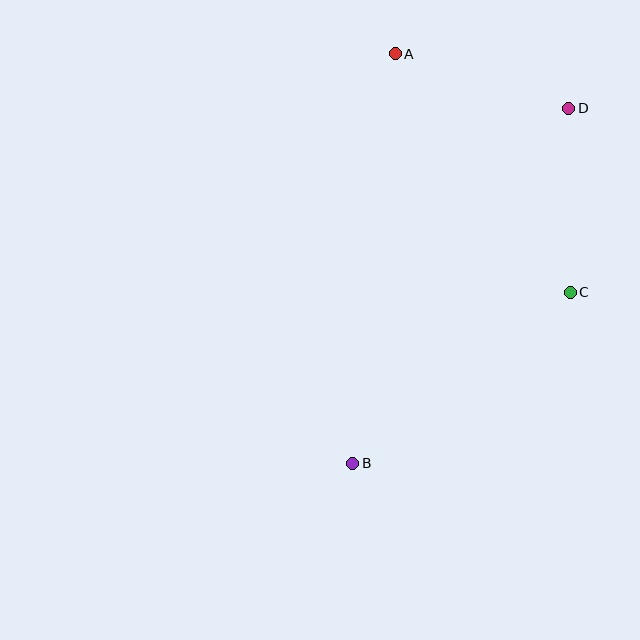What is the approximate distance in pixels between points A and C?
The distance between A and C is approximately 296 pixels.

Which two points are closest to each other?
Points A and D are closest to each other.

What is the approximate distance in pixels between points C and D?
The distance between C and D is approximately 184 pixels.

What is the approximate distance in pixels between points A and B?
The distance between A and B is approximately 411 pixels.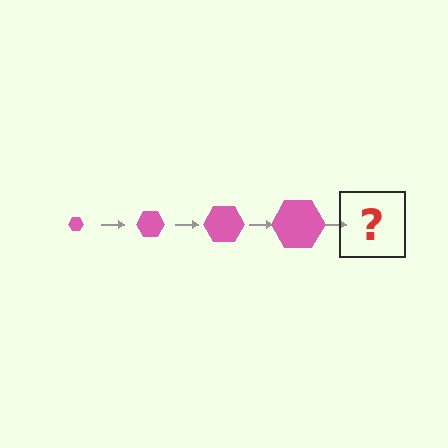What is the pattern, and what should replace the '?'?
The pattern is that the hexagon gets progressively larger each step. The '?' should be a pink hexagon, larger than the previous one.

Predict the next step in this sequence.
The next step is a pink hexagon, larger than the previous one.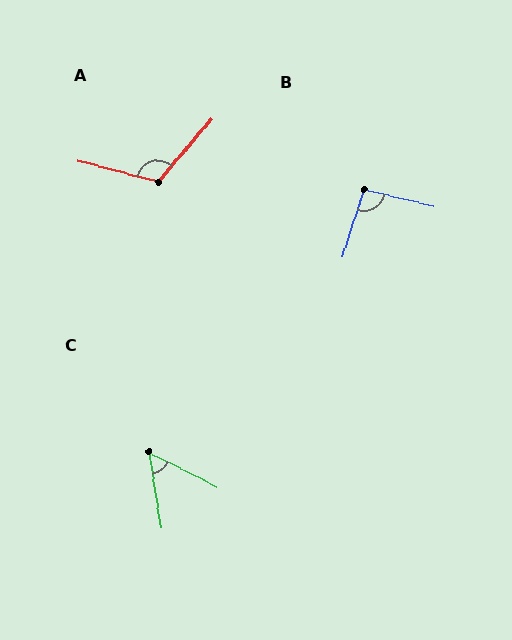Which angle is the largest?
A, at approximately 116 degrees.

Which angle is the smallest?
C, at approximately 55 degrees.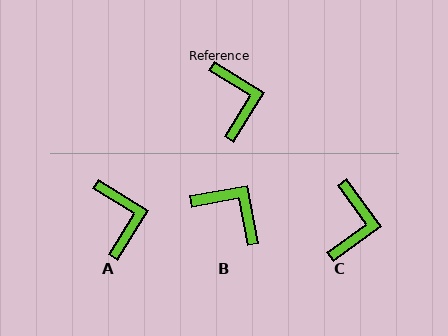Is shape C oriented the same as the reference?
No, it is off by about 22 degrees.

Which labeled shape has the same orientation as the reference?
A.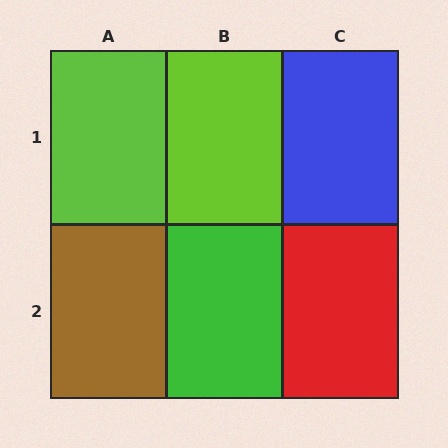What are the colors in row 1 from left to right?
Lime, lime, blue.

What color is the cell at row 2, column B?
Green.